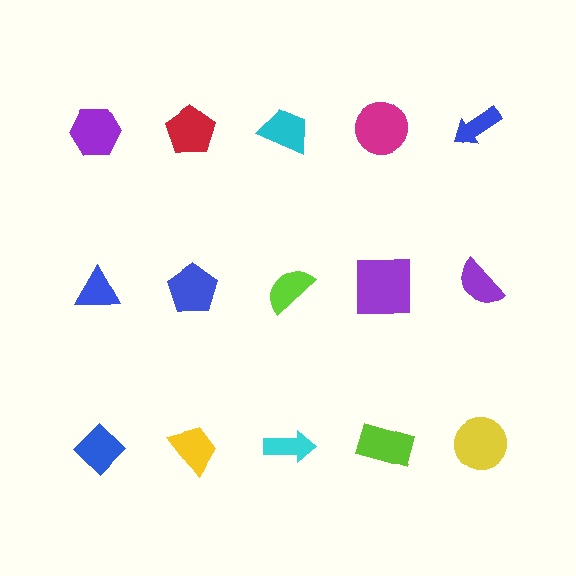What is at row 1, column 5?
A blue arrow.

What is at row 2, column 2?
A blue pentagon.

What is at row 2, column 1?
A blue triangle.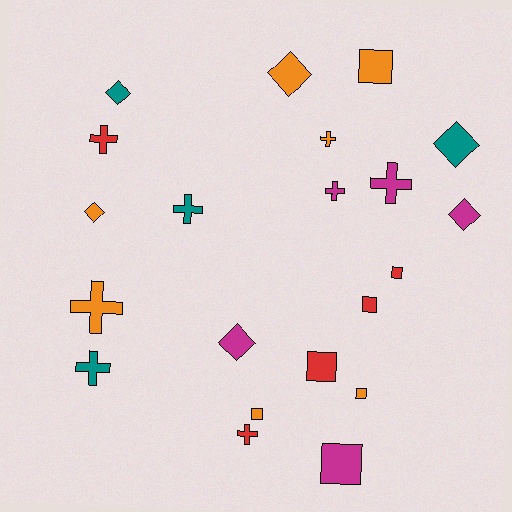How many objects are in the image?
There are 21 objects.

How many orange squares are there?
There are 3 orange squares.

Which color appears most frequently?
Orange, with 7 objects.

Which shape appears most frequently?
Cross, with 8 objects.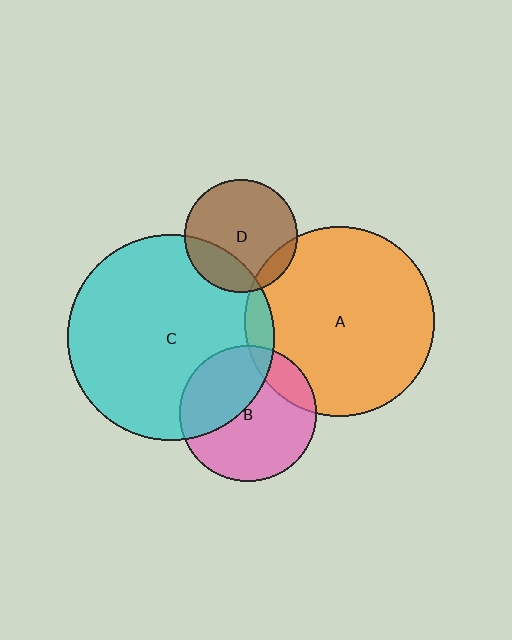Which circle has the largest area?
Circle C (cyan).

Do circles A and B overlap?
Yes.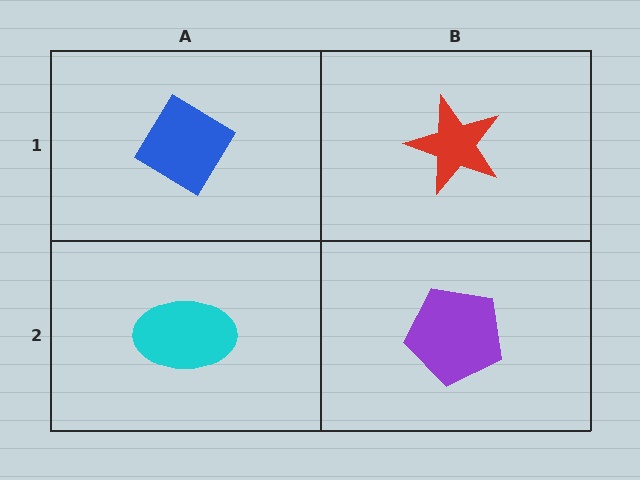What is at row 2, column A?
A cyan ellipse.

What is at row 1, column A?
A blue diamond.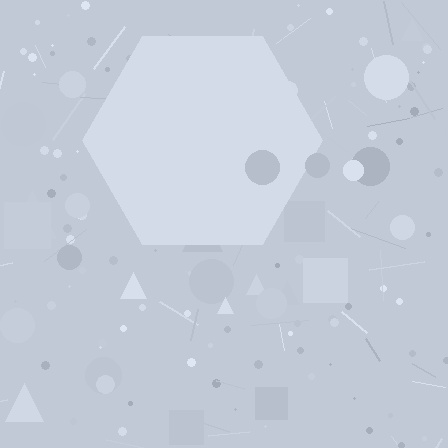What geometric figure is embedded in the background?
A hexagon is embedded in the background.